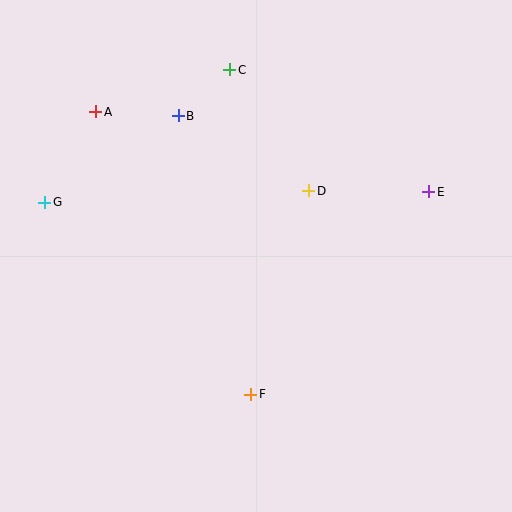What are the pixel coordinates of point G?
Point G is at (45, 202).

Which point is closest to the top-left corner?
Point A is closest to the top-left corner.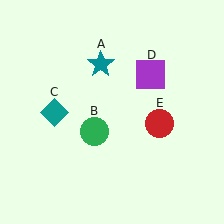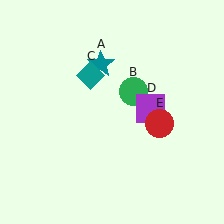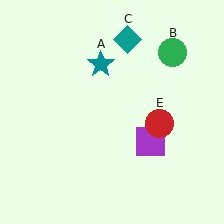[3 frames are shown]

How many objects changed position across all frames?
3 objects changed position: green circle (object B), teal diamond (object C), purple square (object D).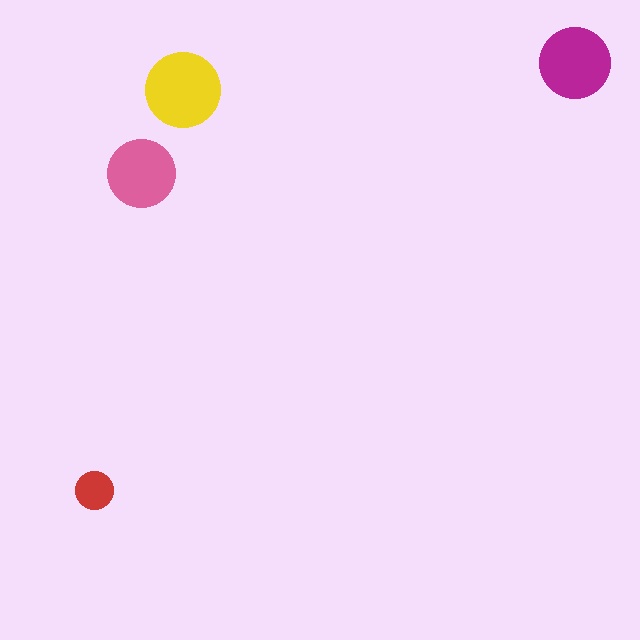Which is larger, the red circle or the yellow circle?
The yellow one.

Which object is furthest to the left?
The red circle is leftmost.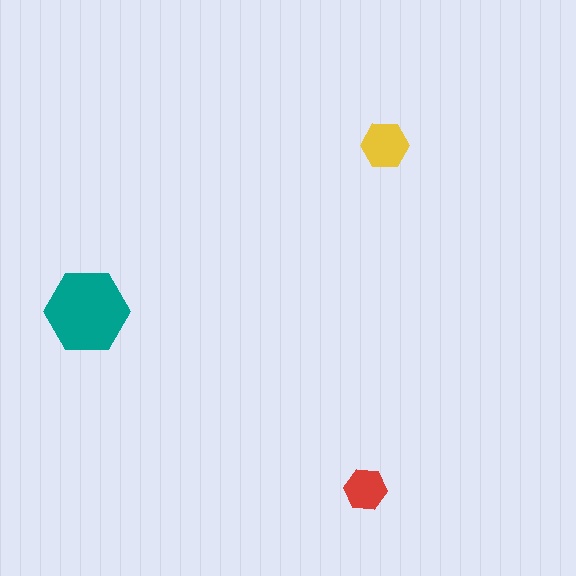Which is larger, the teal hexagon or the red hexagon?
The teal one.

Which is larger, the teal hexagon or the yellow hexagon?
The teal one.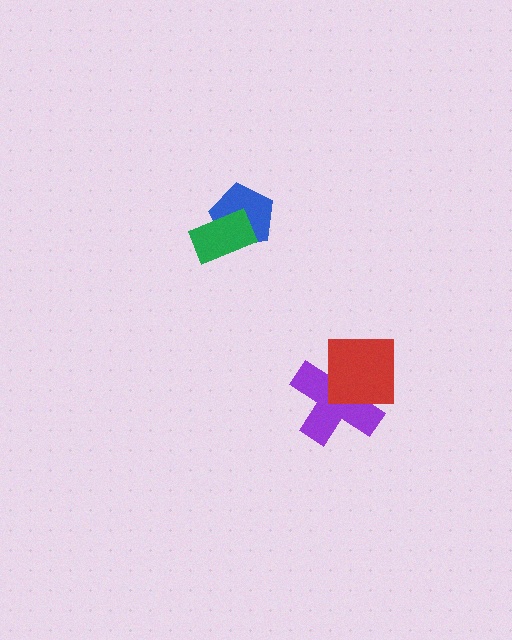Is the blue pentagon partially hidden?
Yes, it is partially covered by another shape.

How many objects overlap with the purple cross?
1 object overlaps with the purple cross.